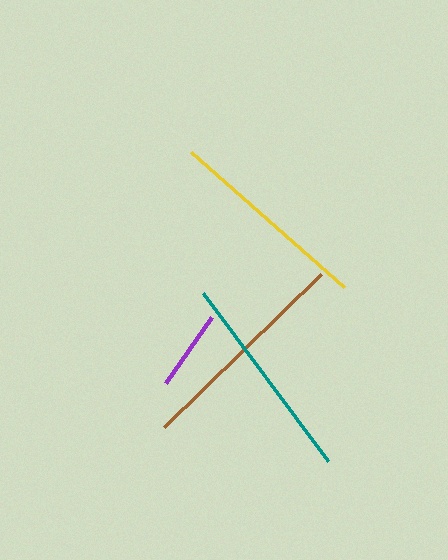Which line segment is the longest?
The brown line is the longest at approximately 220 pixels.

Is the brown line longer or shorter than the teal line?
The brown line is longer than the teal line.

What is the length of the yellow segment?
The yellow segment is approximately 204 pixels long.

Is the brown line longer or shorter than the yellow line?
The brown line is longer than the yellow line.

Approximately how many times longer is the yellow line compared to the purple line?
The yellow line is approximately 2.5 times the length of the purple line.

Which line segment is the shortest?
The purple line is the shortest at approximately 81 pixels.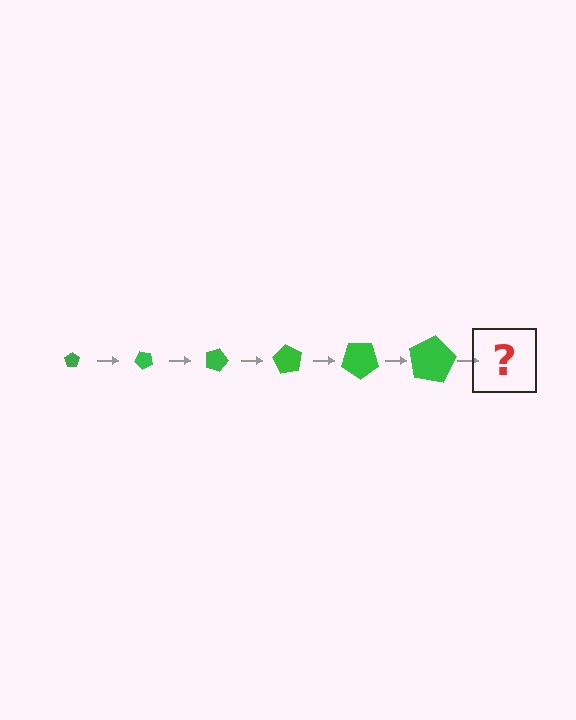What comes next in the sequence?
The next element should be a pentagon, larger than the previous one and rotated 270 degrees from the start.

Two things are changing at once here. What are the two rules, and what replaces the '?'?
The two rules are that the pentagon grows larger each step and it rotates 45 degrees each step. The '?' should be a pentagon, larger than the previous one and rotated 270 degrees from the start.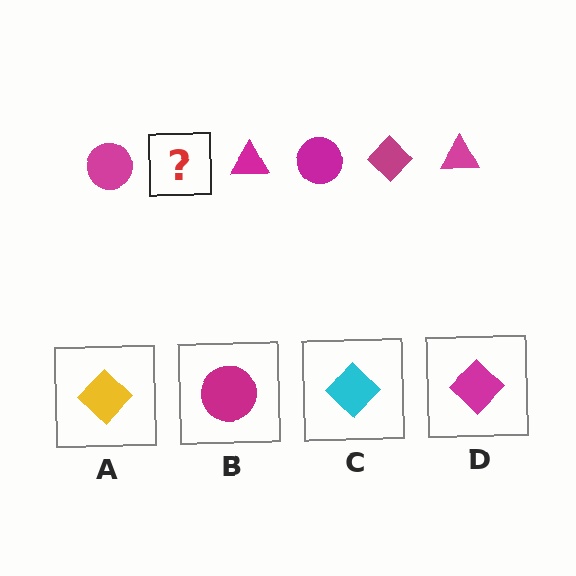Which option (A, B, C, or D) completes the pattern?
D.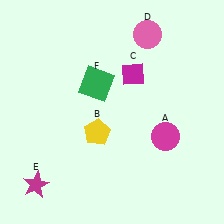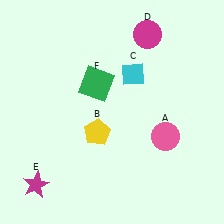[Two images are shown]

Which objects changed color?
A changed from magenta to pink. C changed from magenta to cyan. D changed from pink to magenta.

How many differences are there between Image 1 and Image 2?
There are 3 differences between the two images.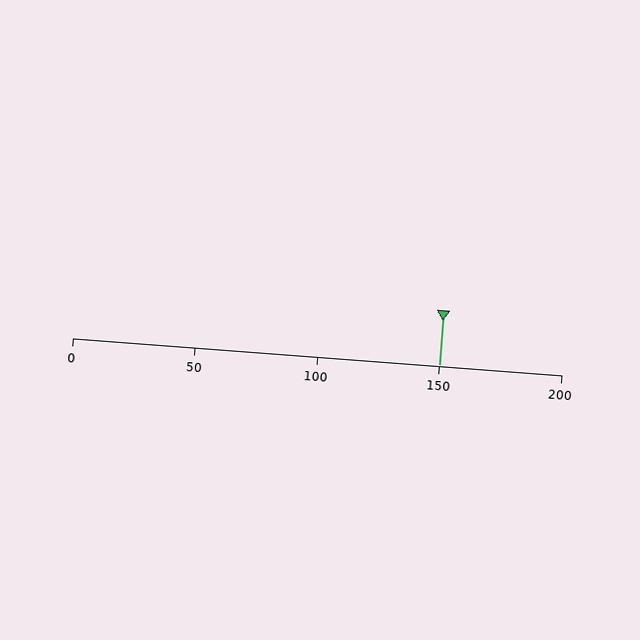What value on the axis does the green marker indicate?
The marker indicates approximately 150.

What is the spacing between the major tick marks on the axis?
The major ticks are spaced 50 apart.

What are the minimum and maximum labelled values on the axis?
The axis runs from 0 to 200.